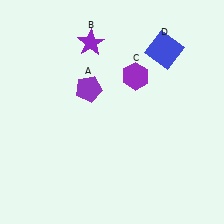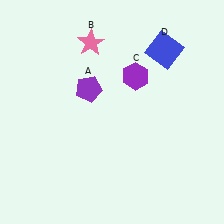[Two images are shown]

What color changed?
The star (B) changed from purple in Image 1 to pink in Image 2.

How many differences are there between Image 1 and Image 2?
There is 1 difference between the two images.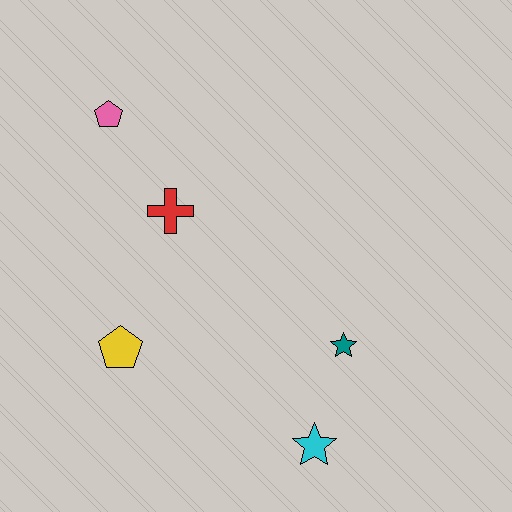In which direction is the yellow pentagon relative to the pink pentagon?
The yellow pentagon is below the pink pentagon.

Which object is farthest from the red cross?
The cyan star is farthest from the red cross.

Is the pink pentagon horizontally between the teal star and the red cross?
No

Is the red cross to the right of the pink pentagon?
Yes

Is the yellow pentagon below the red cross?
Yes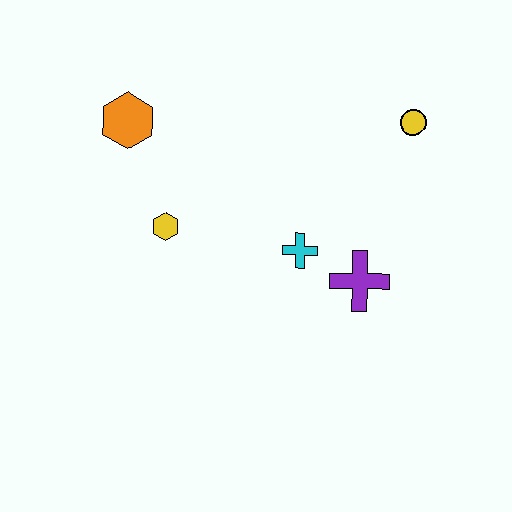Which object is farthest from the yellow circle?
The orange hexagon is farthest from the yellow circle.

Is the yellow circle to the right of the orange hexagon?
Yes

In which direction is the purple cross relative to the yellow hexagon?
The purple cross is to the right of the yellow hexagon.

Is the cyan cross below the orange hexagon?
Yes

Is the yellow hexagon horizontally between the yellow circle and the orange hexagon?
Yes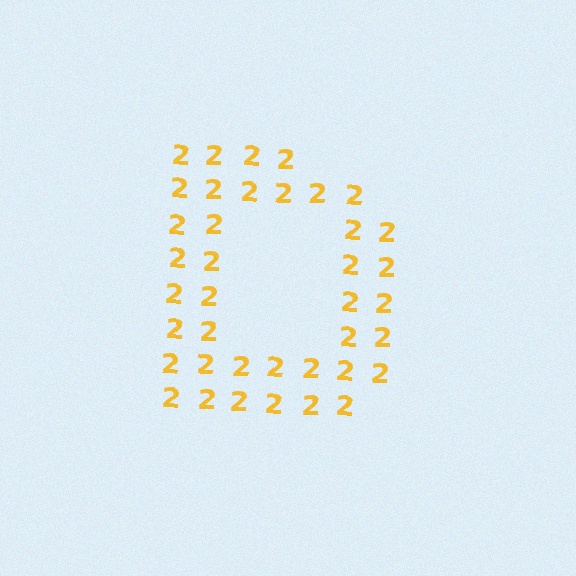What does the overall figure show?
The overall figure shows the letter D.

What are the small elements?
The small elements are digit 2's.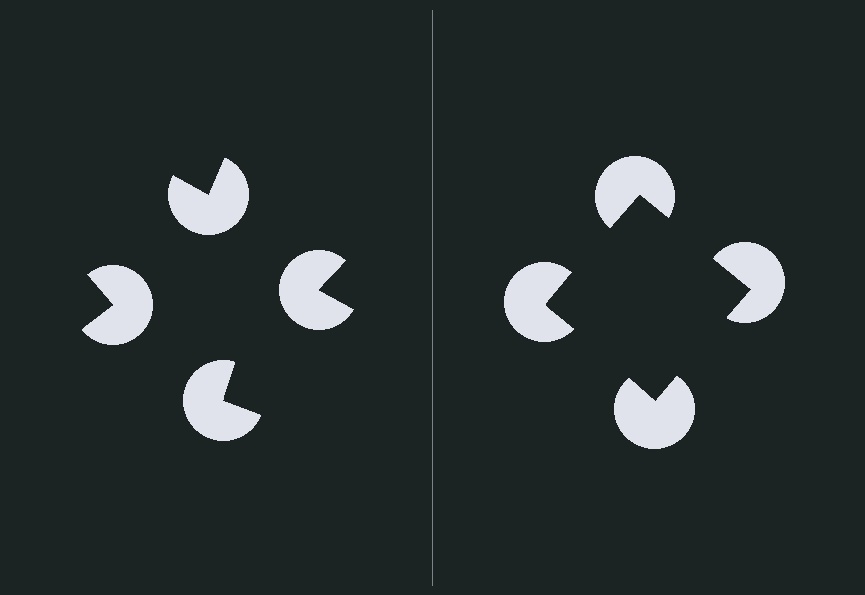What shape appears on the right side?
An illusory square.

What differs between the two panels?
The pac-man discs are positioned identically on both sides; only the wedge orientations differ. On the right they align to a square; on the left they are misaligned.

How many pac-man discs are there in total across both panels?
8 — 4 on each side.